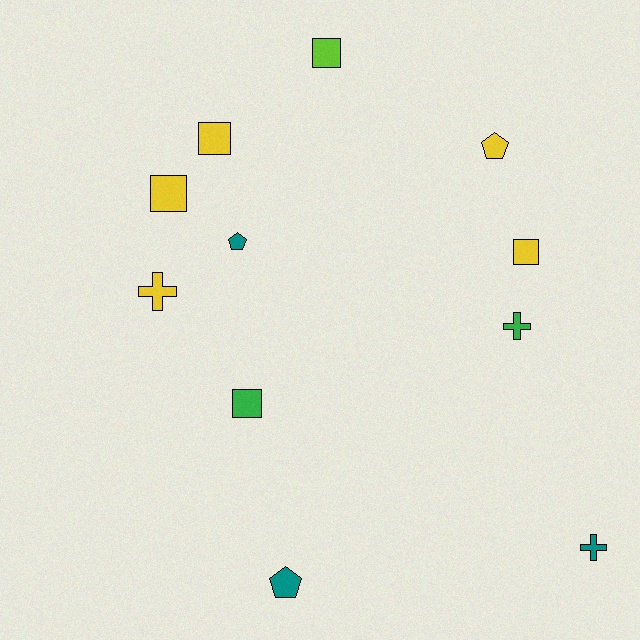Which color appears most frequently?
Yellow, with 5 objects.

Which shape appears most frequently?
Square, with 5 objects.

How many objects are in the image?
There are 11 objects.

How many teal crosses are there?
There is 1 teal cross.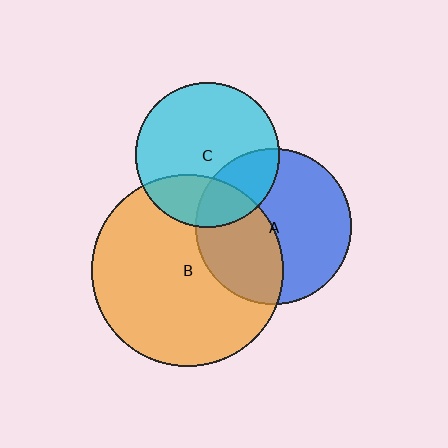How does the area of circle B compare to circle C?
Approximately 1.8 times.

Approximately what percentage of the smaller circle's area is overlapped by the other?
Approximately 25%.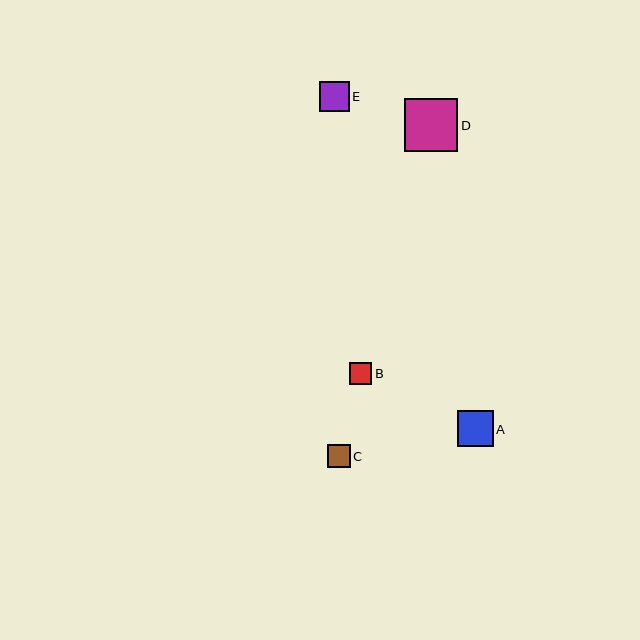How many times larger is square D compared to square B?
Square D is approximately 2.4 times the size of square B.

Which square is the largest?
Square D is the largest with a size of approximately 53 pixels.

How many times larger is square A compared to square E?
Square A is approximately 1.2 times the size of square E.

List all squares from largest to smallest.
From largest to smallest: D, A, E, C, B.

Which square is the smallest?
Square B is the smallest with a size of approximately 22 pixels.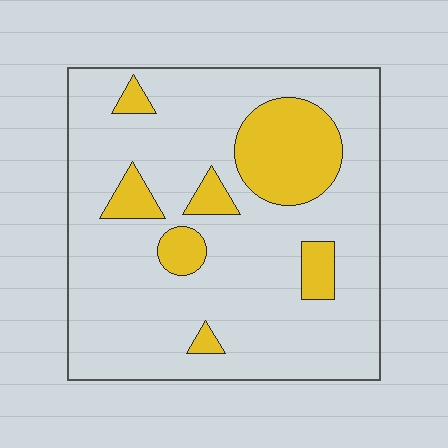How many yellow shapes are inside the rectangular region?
7.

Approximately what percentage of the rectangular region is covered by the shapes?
Approximately 20%.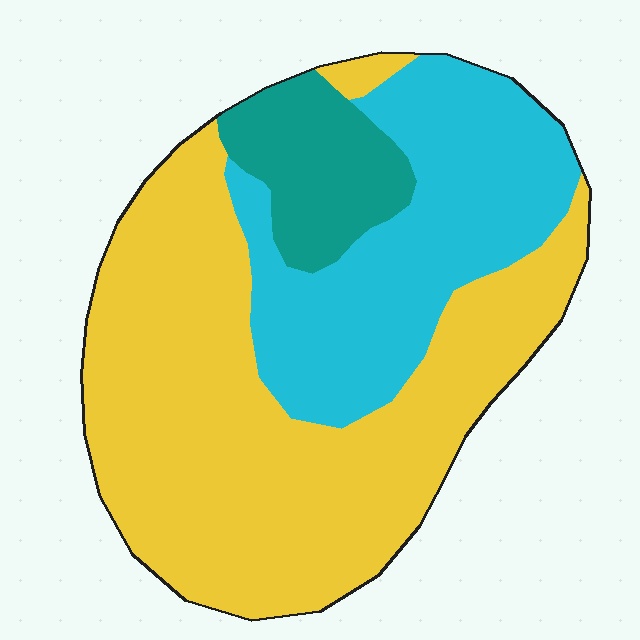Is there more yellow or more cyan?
Yellow.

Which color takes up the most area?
Yellow, at roughly 60%.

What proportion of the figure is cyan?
Cyan covers roughly 30% of the figure.